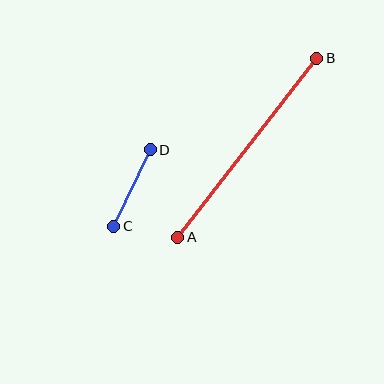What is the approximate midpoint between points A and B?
The midpoint is at approximately (247, 148) pixels.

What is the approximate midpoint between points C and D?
The midpoint is at approximately (132, 188) pixels.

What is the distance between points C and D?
The distance is approximately 85 pixels.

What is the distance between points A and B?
The distance is approximately 227 pixels.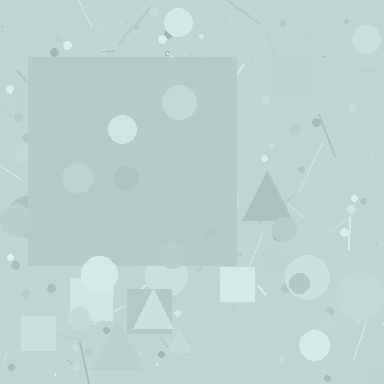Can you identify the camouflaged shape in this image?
The camouflaged shape is a square.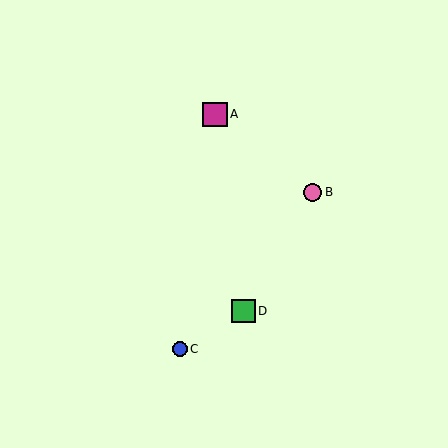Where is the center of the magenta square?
The center of the magenta square is at (215, 114).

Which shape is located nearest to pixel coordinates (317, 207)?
The pink circle (labeled B) at (313, 192) is nearest to that location.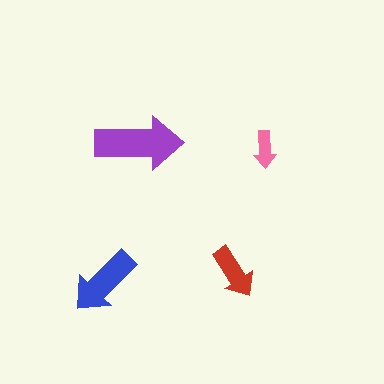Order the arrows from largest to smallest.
the purple one, the blue one, the red one, the pink one.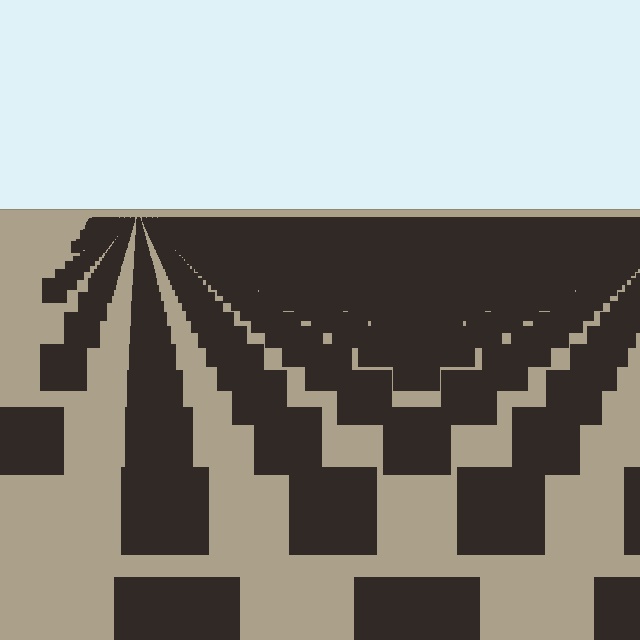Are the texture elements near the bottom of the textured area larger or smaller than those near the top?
Larger. Near the bottom, elements are closer to the viewer and appear at a bigger on-screen size.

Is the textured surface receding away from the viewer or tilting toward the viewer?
The surface is receding away from the viewer. Texture elements get smaller and denser toward the top.